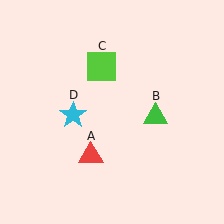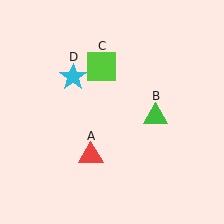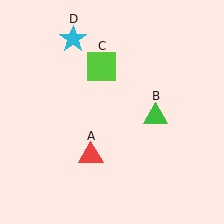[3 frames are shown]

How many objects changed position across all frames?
1 object changed position: cyan star (object D).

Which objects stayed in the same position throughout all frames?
Red triangle (object A) and green triangle (object B) and lime square (object C) remained stationary.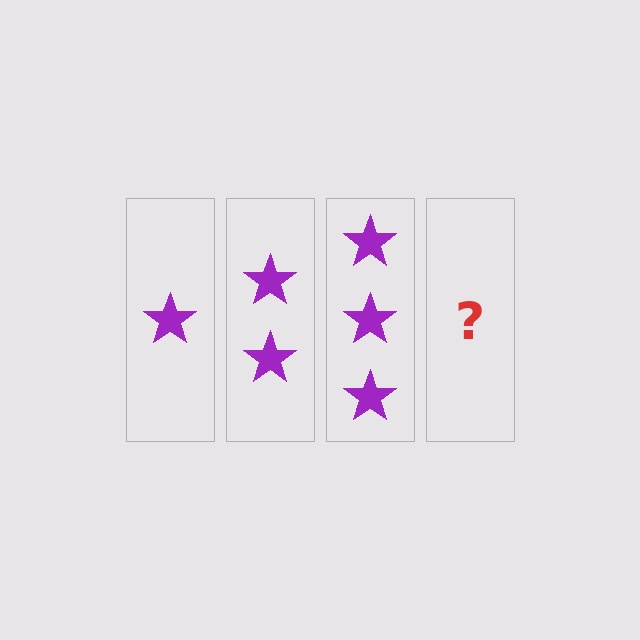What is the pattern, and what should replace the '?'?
The pattern is that each step adds one more star. The '?' should be 4 stars.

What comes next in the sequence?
The next element should be 4 stars.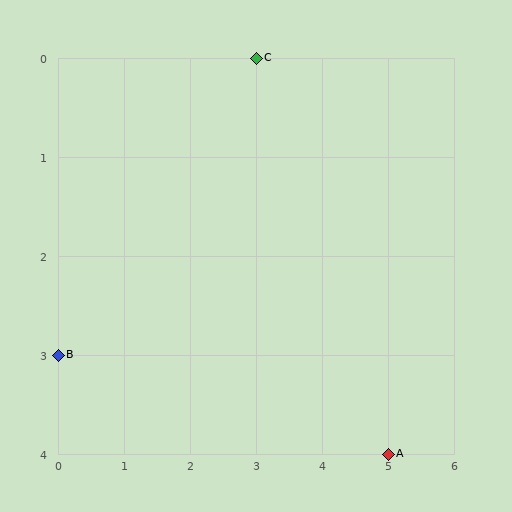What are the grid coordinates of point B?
Point B is at grid coordinates (0, 3).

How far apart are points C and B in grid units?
Points C and B are 3 columns and 3 rows apart (about 4.2 grid units diagonally).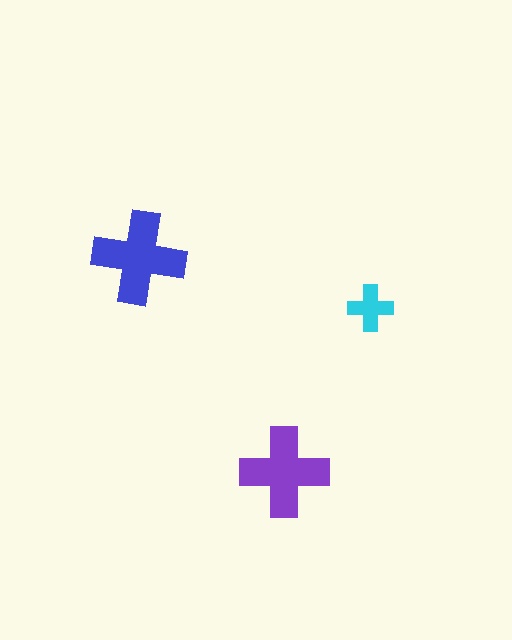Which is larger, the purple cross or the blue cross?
The blue one.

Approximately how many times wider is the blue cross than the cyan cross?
About 2 times wider.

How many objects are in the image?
There are 3 objects in the image.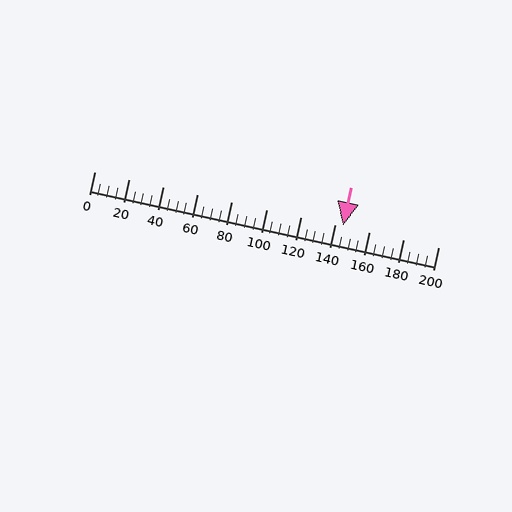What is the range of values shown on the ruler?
The ruler shows values from 0 to 200.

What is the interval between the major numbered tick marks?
The major tick marks are spaced 20 units apart.